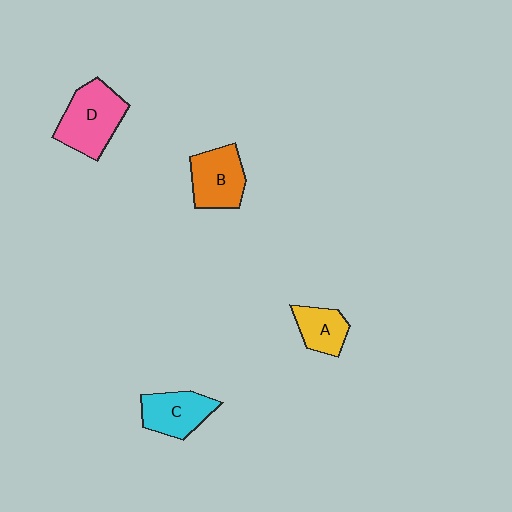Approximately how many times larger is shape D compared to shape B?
Approximately 1.2 times.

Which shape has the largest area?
Shape D (pink).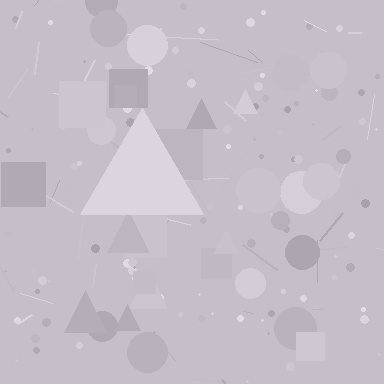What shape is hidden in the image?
A triangle is hidden in the image.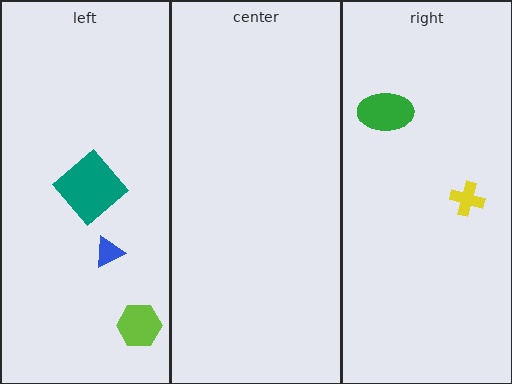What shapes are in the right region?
The green ellipse, the yellow cross.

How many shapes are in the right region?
2.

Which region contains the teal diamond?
The left region.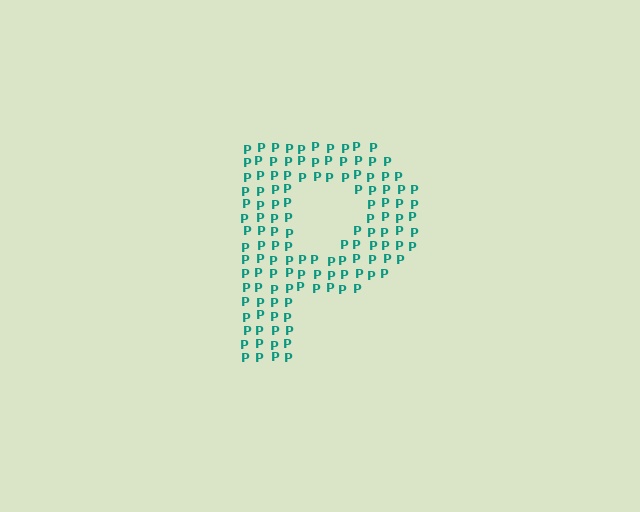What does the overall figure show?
The overall figure shows the letter P.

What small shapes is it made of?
It is made of small letter P's.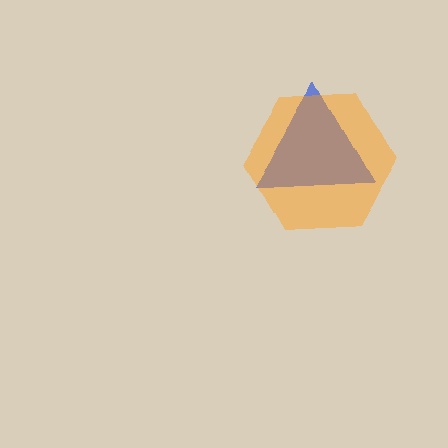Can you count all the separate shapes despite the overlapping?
Yes, there are 2 separate shapes.